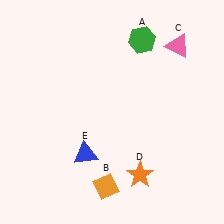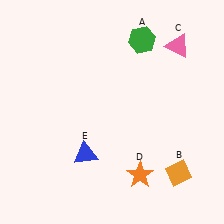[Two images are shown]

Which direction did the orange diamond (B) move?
The orange diamond (B) moved right.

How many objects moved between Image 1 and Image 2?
1 object moved between the two images.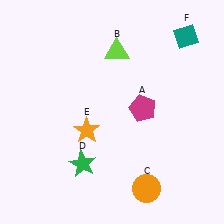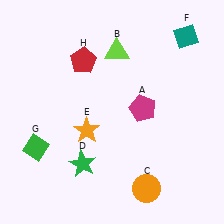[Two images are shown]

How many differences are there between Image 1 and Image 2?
There are 2 differences between the two images.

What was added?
A green diamond (G), a red pentagon (H) were added in Image 2.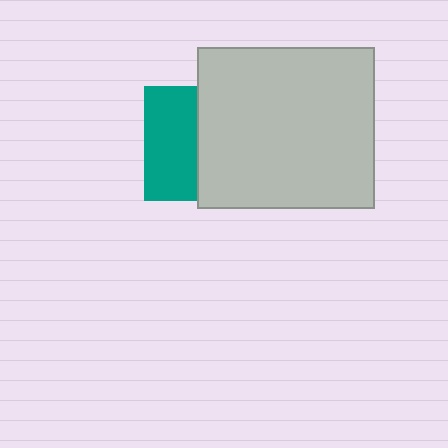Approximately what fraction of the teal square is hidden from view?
Roughly 53% of the teal square is hidden behind the light gray rectangle.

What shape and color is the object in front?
The object in front is a light gray rectangle.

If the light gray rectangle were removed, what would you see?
You would see the complete teal square.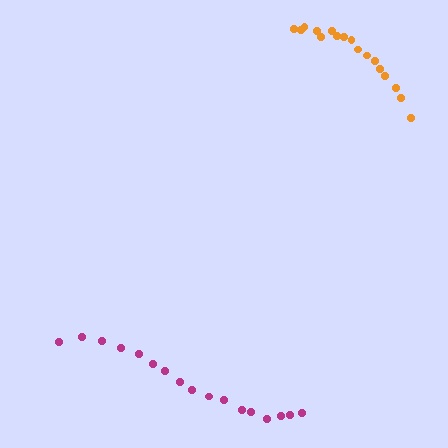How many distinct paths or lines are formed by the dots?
There are 2 distinct paths.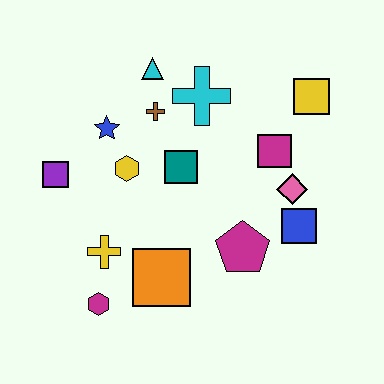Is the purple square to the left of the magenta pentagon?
Yes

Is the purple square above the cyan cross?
No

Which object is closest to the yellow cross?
The magenta hexagon is closest to the yellow cross.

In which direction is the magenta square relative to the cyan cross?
The magenta square is to the right of the cyan cross.